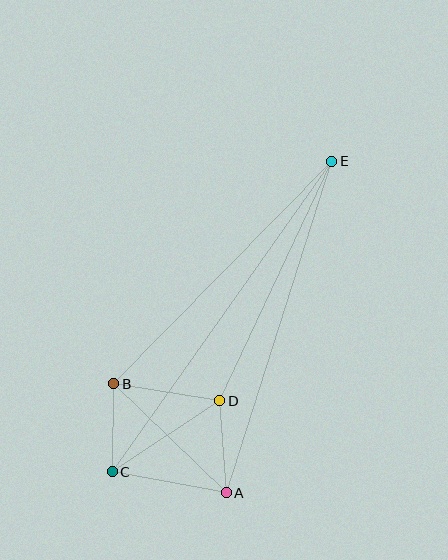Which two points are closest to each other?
Points B and C are closest to each other.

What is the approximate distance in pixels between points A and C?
The distance between A and C is approximately 116 pixels.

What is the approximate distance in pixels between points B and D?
The distance between B and D is approximately 107 pixels.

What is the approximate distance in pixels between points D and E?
The distance between D and E is approximately 265 pixels.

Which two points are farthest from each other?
Points C and E are farthest from each other.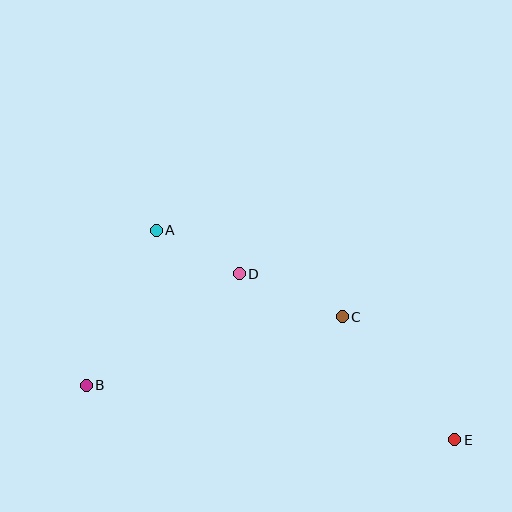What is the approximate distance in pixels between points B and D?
The distance between B and D is approximately 189 pixels.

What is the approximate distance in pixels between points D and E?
The distance between D and E is approximately 272 pixels.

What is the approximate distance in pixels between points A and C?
The distance between A and C is approximately 205 pixels.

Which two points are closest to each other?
Points A and D are closest to each other.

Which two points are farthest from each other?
Points B and E are farthest from each other.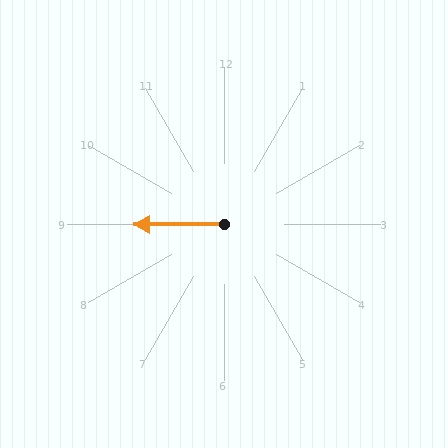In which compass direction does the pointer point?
West.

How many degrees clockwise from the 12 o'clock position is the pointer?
Approximately 270 degrees.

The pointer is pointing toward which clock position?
Roughly 9 o'clock.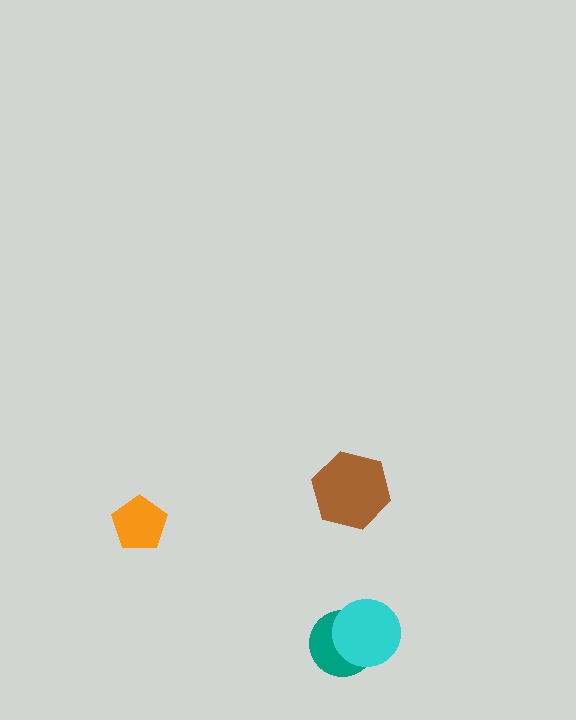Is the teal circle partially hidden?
Yes, it is partially covered by another shape.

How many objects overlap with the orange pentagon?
0 objects overlap with the orange pentagon.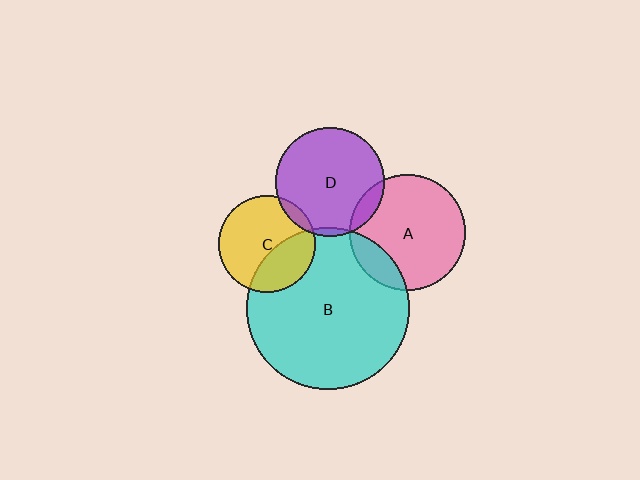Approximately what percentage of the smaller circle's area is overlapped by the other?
Approximately 10%.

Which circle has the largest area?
Circle B (cyan).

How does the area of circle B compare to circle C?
Approximately 2.8 times.